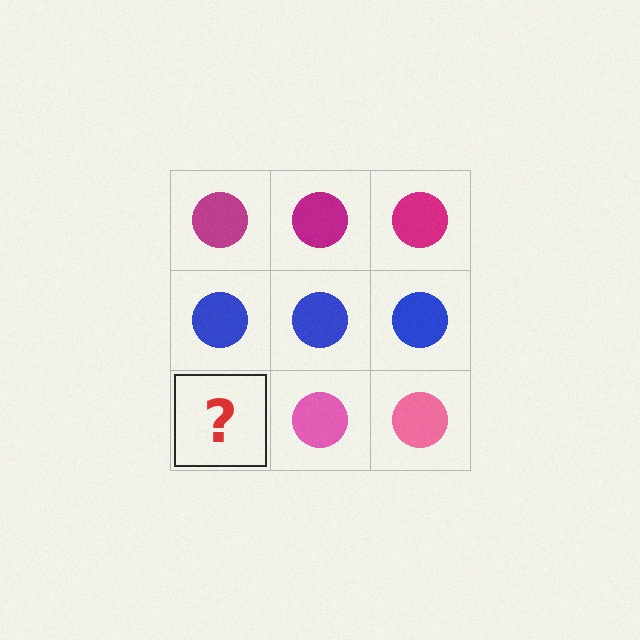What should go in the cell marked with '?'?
The missing cell should contain a pink circle.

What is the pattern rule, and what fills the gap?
The rule is that each row has a consistent color. The gap should be filled with a pink circle.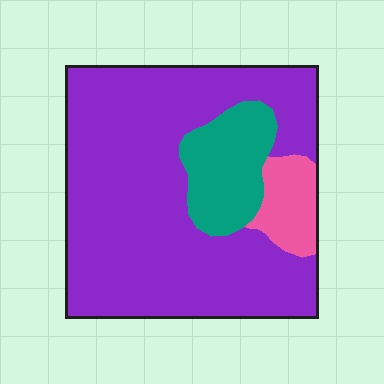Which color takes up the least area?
Pink, at roughly 10%.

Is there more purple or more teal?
Purple.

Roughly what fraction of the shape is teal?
Teal covers about 15% of the shape.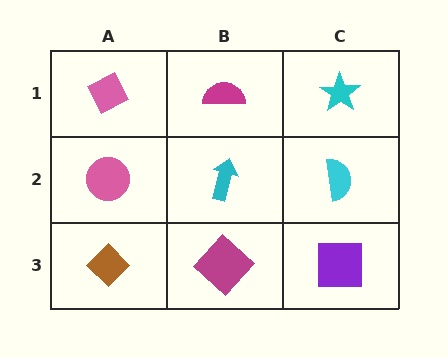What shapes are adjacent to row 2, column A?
A pink diamond (row 1, column A), a brown diamond (row 3, column A), a cyan arrow (row 2, column B).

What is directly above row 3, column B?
A cyan arrow.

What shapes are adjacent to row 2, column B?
A magenta semicircle (row 1, column B), a magenta diamond (row 3, column B), a pink circle (row 2, column A), a cyan semicircle (row 2, column C).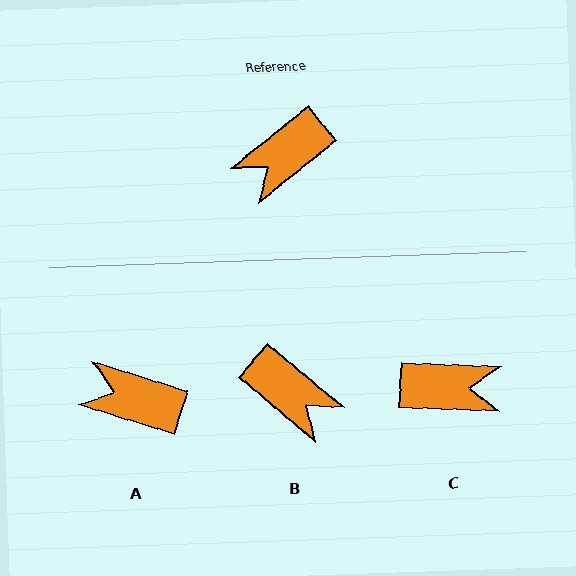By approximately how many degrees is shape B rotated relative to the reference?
Approximately 101 degrees counter-clockwise.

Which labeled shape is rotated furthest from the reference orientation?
C, about 139 degrees away.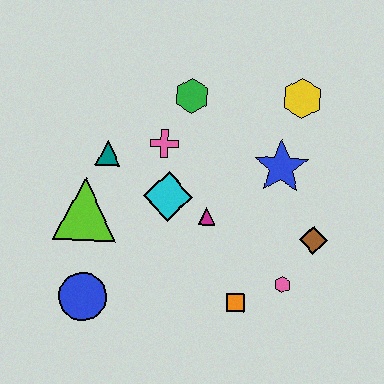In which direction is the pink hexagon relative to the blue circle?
The pink hexagon is to the right of the blue circle.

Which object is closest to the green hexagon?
The pink cross is closest to the green hexagon.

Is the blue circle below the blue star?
Yes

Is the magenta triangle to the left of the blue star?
Yes